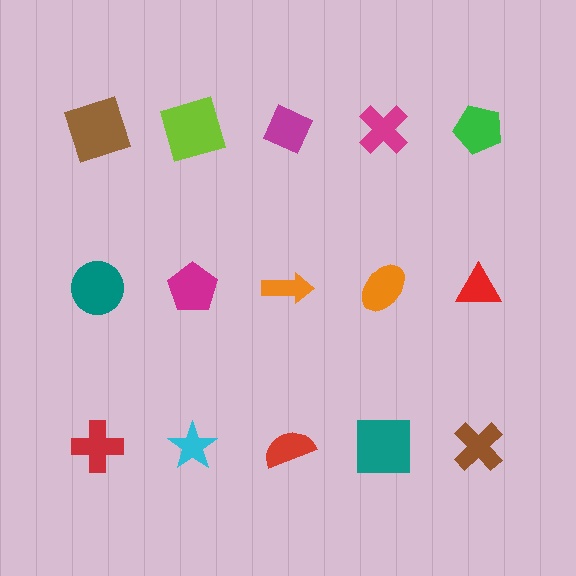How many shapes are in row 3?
5 shapes.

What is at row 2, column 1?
A teal circle.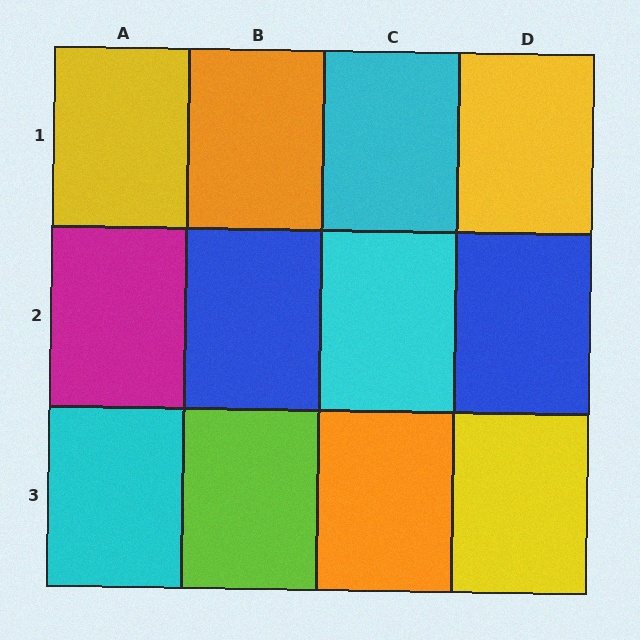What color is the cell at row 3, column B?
Lime.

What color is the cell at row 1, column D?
Yellow.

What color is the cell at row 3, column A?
Cyan.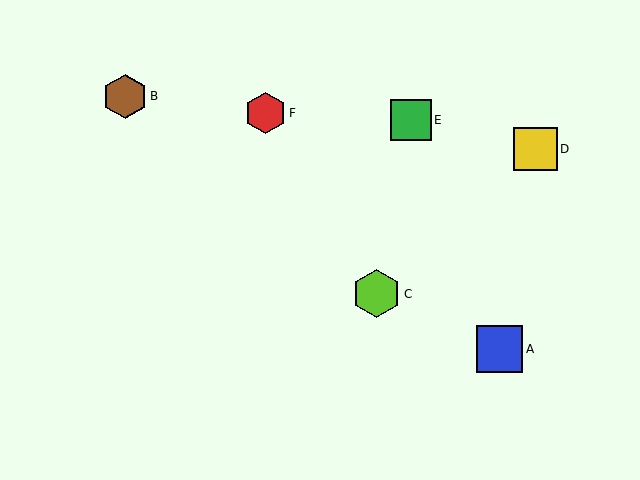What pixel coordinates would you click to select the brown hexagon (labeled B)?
Click at (125, 96) to select the brown hexagon B.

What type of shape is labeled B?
Shape B is a brown hexagon.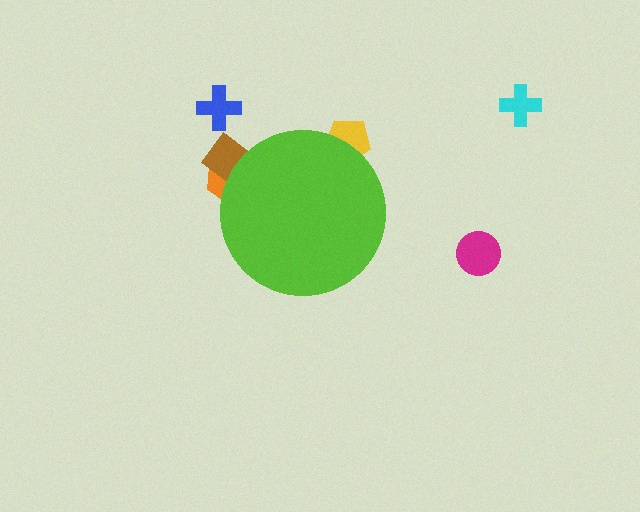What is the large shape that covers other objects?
A lime circle.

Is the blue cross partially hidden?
No, the blue cross is fully visible.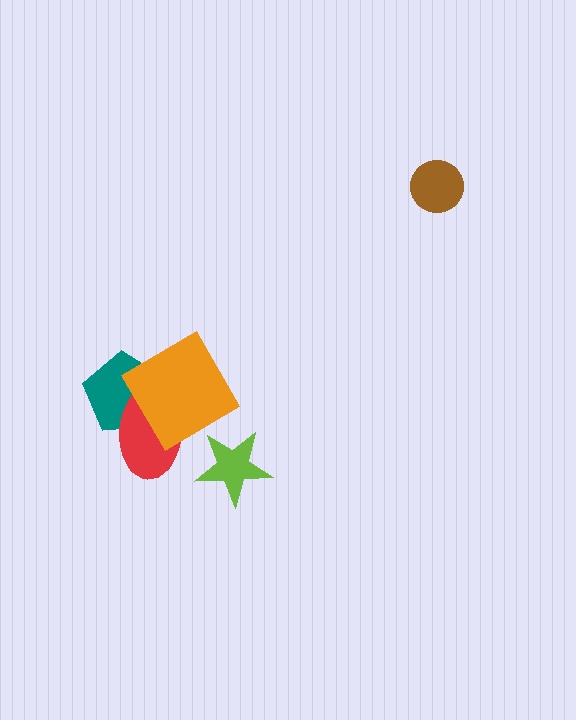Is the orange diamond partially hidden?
No, no other shape covers it.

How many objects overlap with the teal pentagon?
2 objects overlap with the teal pentagon.